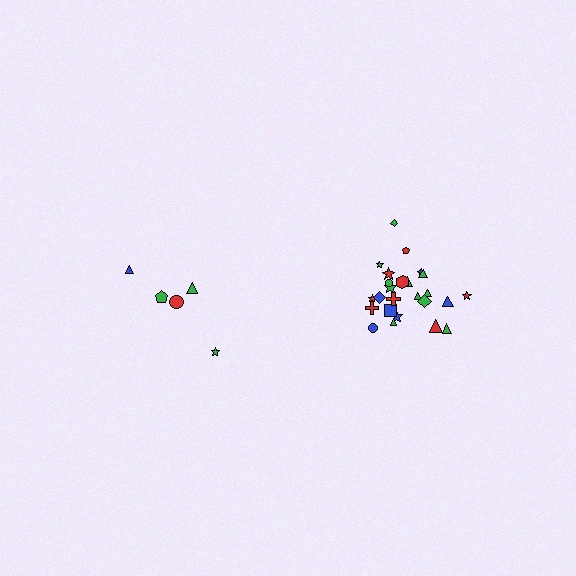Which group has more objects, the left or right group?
The right group.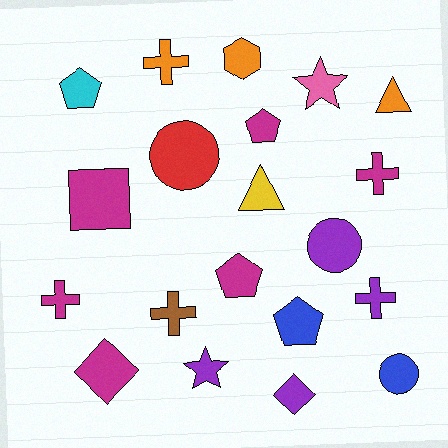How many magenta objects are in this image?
There are 6 magenta objects.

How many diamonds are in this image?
There are 2 diamonds.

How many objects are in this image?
There are 20 objects.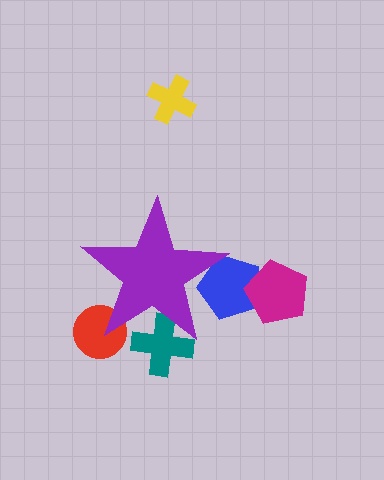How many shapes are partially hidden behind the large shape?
3 shapes are partially hidden.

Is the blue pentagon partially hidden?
Yes, the blue pentagon is partially hidden behind the purple star.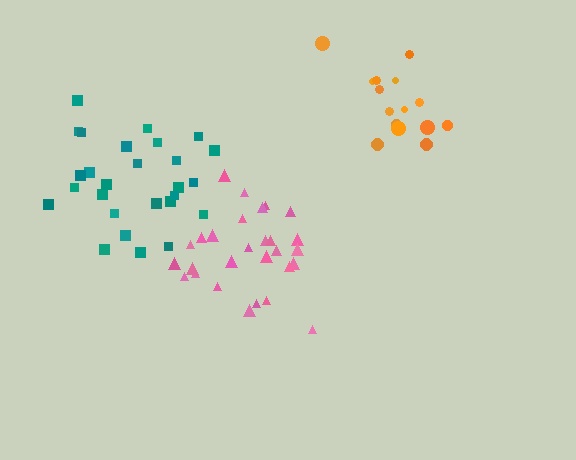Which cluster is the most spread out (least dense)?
Teal.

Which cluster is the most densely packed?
Orange.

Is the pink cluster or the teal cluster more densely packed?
Pink.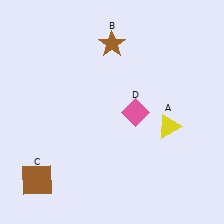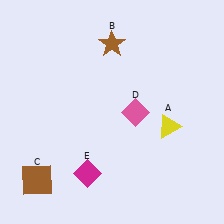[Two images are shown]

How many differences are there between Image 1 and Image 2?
There is 1 difference between the two images.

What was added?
A magenta diamond (E) was added in Image 2.